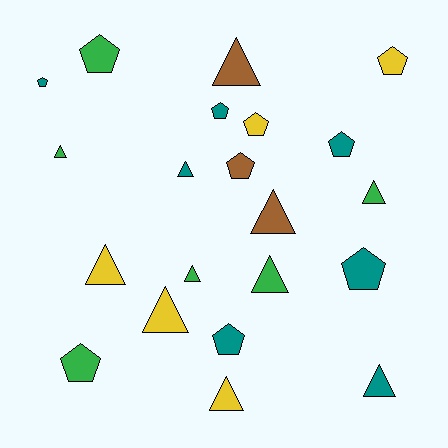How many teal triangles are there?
There are 2 teal triangles.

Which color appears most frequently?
Teal, with 7 objects.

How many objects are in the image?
There are 21 objects.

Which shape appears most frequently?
Triangle, with 11 objects.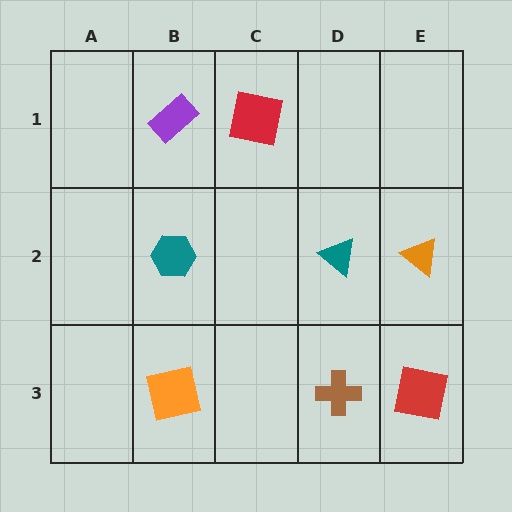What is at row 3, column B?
An orange square.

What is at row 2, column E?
An orange triangle.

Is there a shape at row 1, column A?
No, that cell is empty.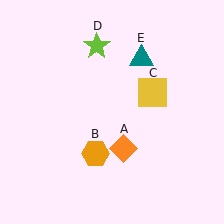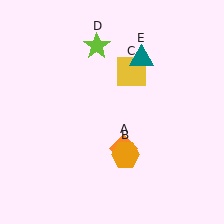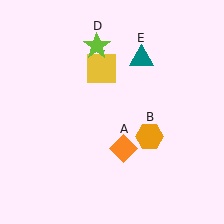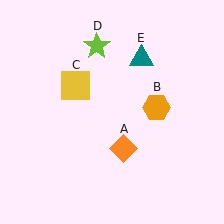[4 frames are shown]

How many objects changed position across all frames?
2 objects changed position: orange hexagon (object B), yellow square (object C).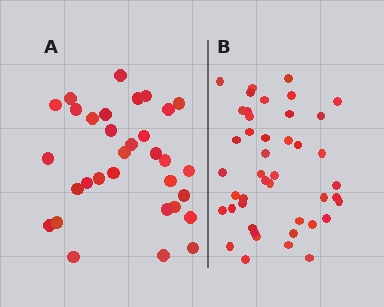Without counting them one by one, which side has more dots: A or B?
Region B (the right region) has more dots.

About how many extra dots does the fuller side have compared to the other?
Region B has roughly 12 or so more dots than region A.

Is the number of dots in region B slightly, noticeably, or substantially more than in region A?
Region B has noticeably more, but not dramatically so. The ratio is roughly 1.4 to 1.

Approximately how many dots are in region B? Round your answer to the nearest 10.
About 40 dots. (The exact count is 44, which rounds to 40.)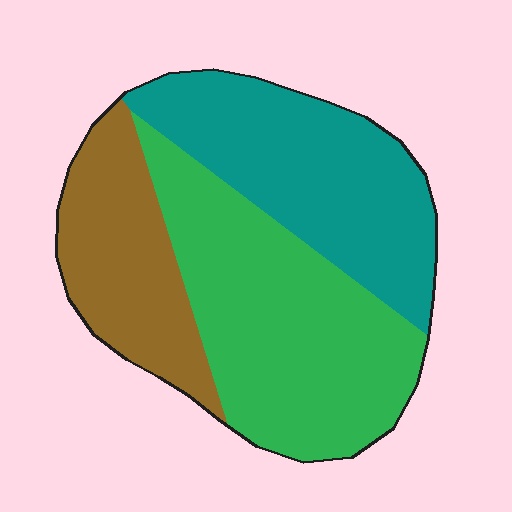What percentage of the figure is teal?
Teal covers 34% of the figure.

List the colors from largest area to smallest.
From largest to smallest: green, teal, brown.